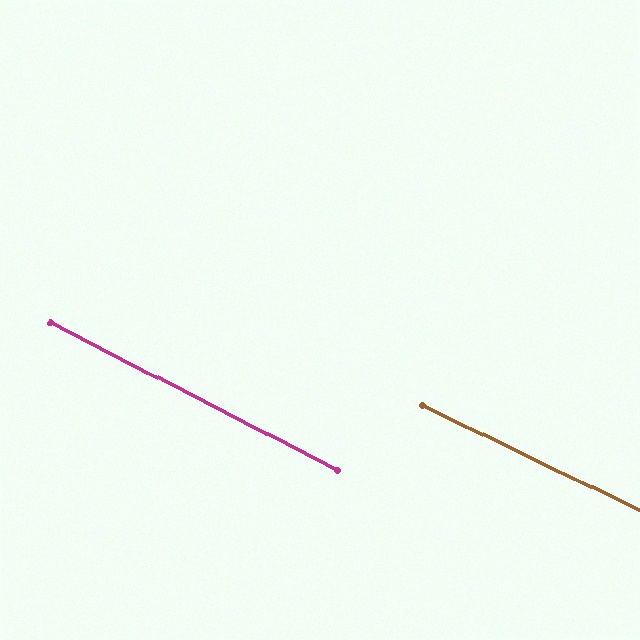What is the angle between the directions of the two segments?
Approximately 1 degree.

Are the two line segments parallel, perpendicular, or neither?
Parallel — their directions differ by only 1.4°.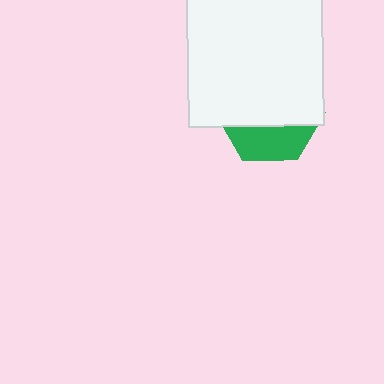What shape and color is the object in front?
The object in front is a white square.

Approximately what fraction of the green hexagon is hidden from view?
Roughly 68% of the green hexagon is hidden behind the white square.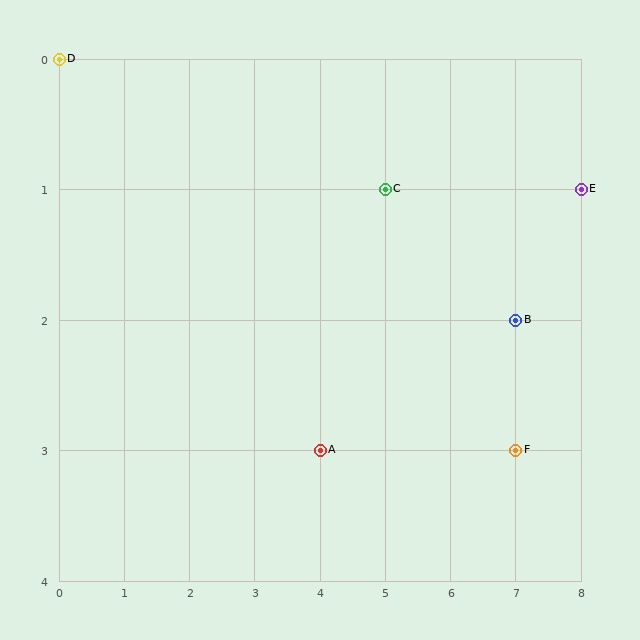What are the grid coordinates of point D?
Point D is at grid coordinates (0, 0).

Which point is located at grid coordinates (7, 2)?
Point B is at (7, 2).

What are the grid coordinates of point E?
Point E is at grid coordinates (8, 1).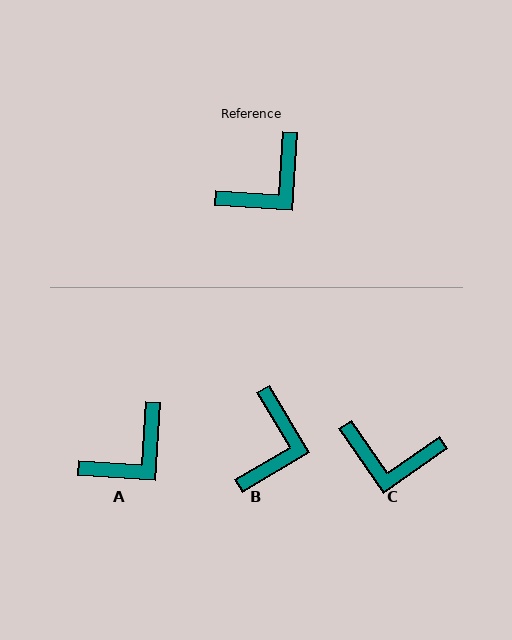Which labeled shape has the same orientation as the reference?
A.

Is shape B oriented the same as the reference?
No, it is off by about 34 degrees.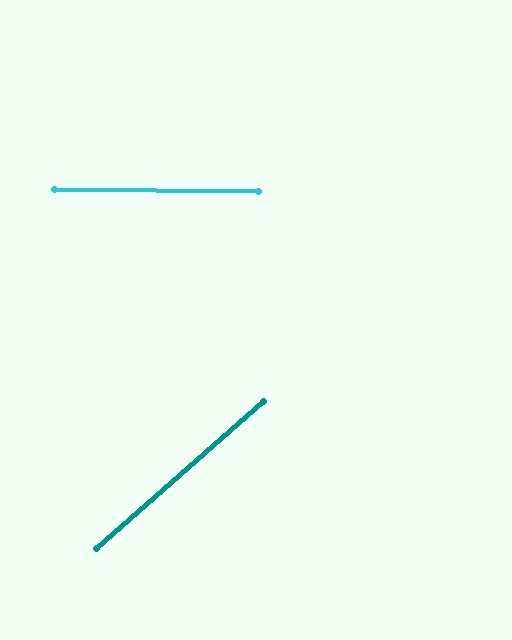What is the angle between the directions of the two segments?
Approximately 42 degrees.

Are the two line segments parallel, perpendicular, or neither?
Neither parallel nor perpendicular — they differ by about 42°.